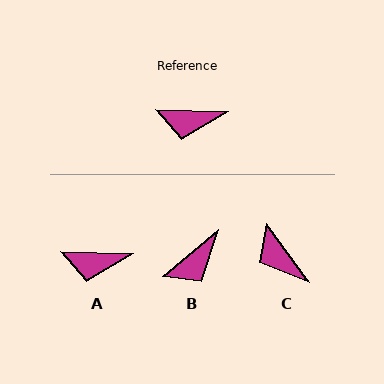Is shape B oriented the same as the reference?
No, it is off by about 42 degrees.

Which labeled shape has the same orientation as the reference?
A.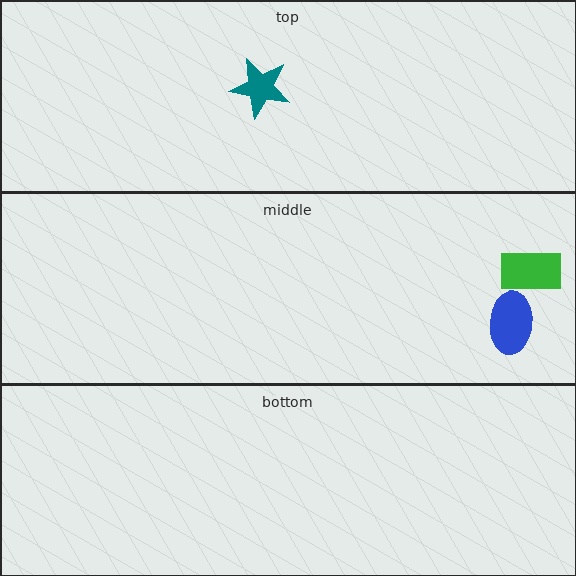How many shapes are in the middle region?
2.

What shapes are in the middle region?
The blue ellipse, the green rectangle.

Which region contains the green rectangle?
The middle region.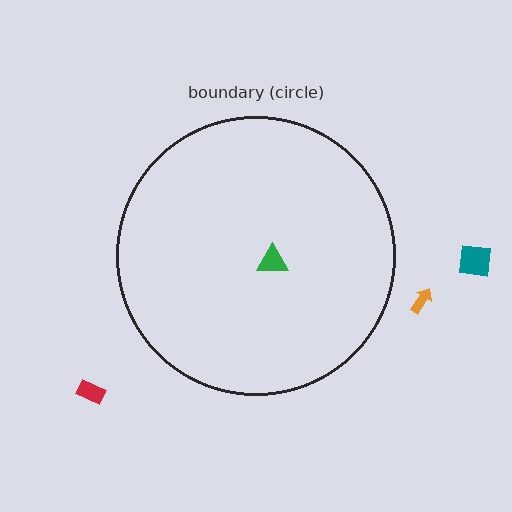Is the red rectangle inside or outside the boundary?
Outside.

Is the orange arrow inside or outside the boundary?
Outside.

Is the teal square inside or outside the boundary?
Outside.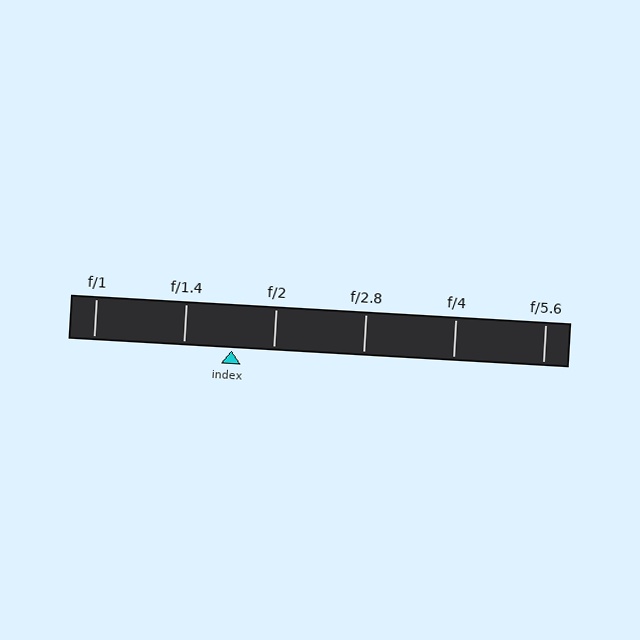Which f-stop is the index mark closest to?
The index mark is closest to f/2.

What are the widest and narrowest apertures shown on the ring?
The widest aperture shown is f/1 and the narrowest is f/5.6.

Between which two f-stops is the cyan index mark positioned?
The index mark is between f/1.4 and f/2.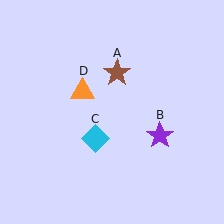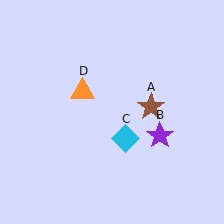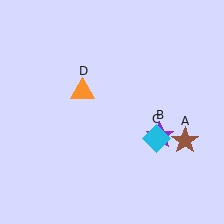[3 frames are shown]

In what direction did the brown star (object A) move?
The brown star (object A) moved down and to the right.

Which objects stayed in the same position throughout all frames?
Purple star (object B) and orange triangle (object D) remained stationary.